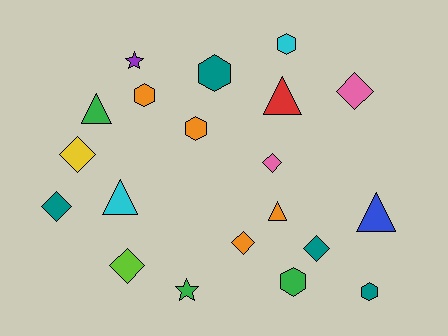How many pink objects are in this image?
There are 2 pink objects.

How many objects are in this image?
There are 20 objects.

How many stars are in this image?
There are 2 stars.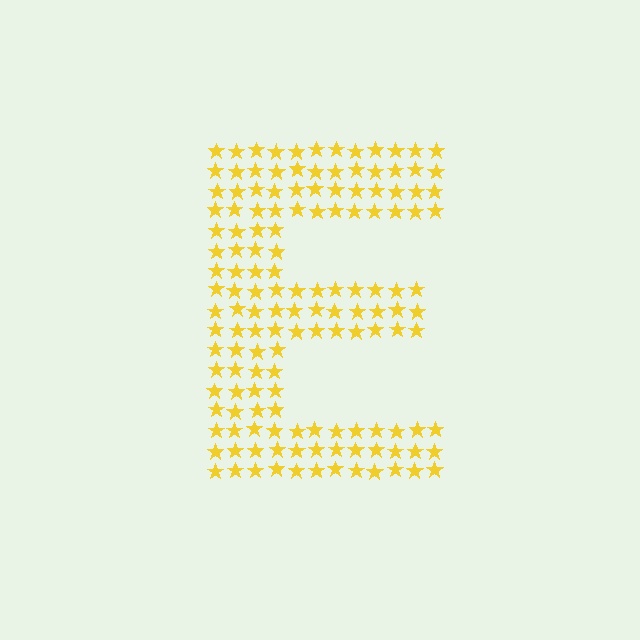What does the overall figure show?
The overall figure shows the letter E.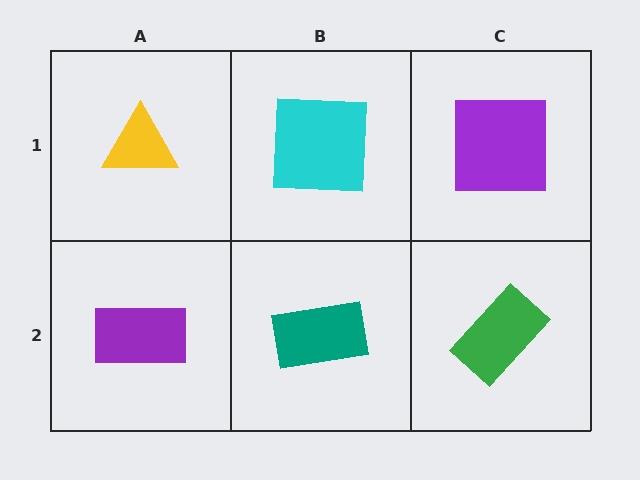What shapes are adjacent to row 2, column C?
A purple square (row 1, column C), a teal rectangle (row 2, column B).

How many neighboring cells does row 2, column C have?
2.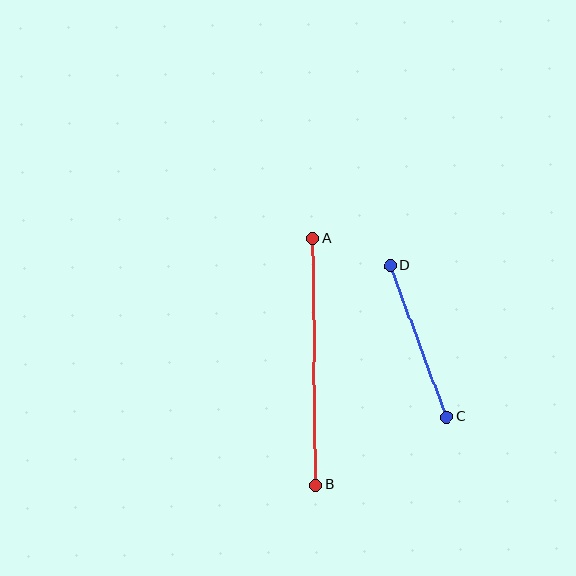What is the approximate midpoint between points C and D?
The midpoint is at approximately (419, 341) pixels.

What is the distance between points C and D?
The distance is approximately 162 pixels.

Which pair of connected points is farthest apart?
Points A and B are farthest apart.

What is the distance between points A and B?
The distance is approximately 247 pixels.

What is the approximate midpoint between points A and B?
The midpoint is at approximately (314, 362) pixels.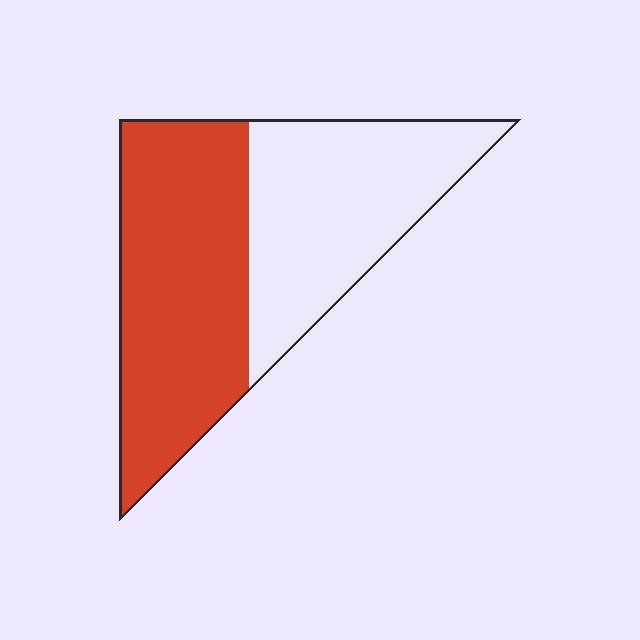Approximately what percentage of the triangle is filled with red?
Approximately 55%.